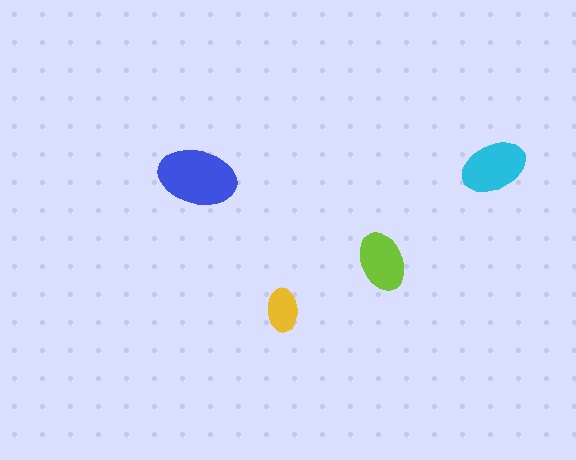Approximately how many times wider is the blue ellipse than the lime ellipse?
About 1.5 times wider.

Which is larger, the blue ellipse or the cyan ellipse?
The blue one.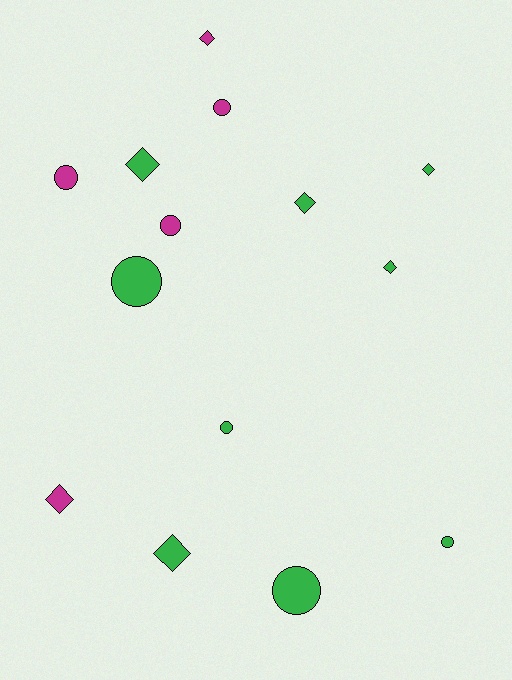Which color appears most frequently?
Green, with 9 objects.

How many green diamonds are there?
There are 5 green diamonds.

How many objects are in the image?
There are 14 objects.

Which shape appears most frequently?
Circle, with 7 objects.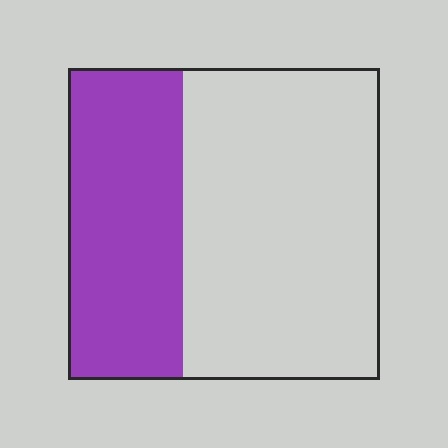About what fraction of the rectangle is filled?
About three eighths (3/8).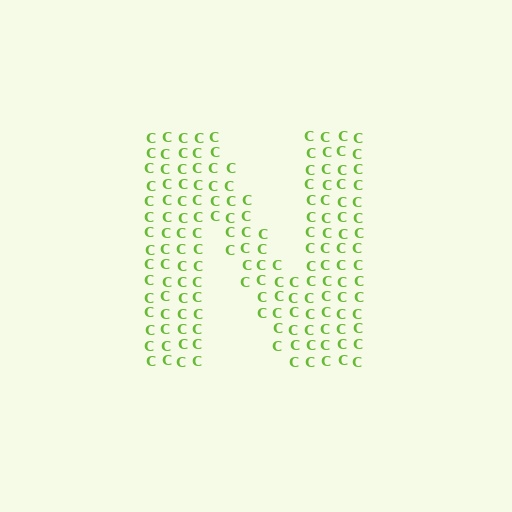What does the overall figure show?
The overall figure shows the letter N.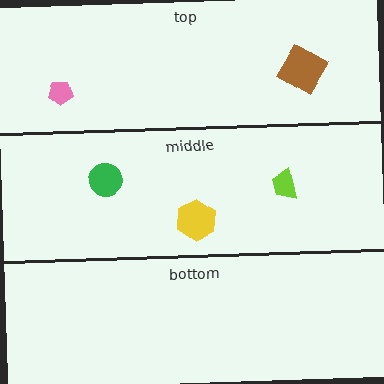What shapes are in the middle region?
The yellow hexagon, the green circle, the lime trapezoid.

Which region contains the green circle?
The middle region.